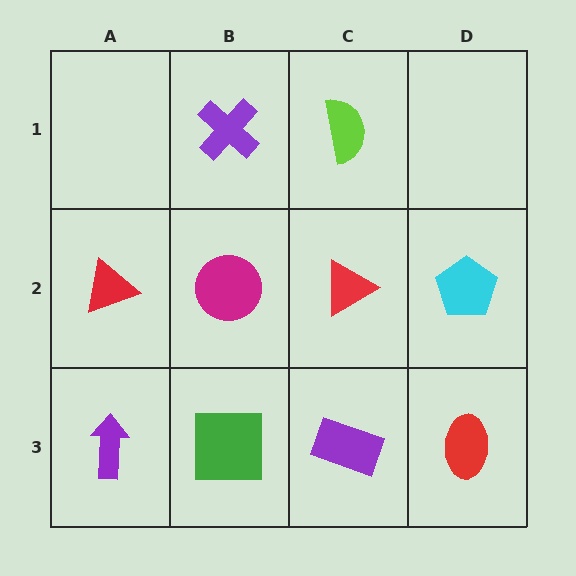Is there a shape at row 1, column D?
No, that cell is empty.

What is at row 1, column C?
A lime semicircle.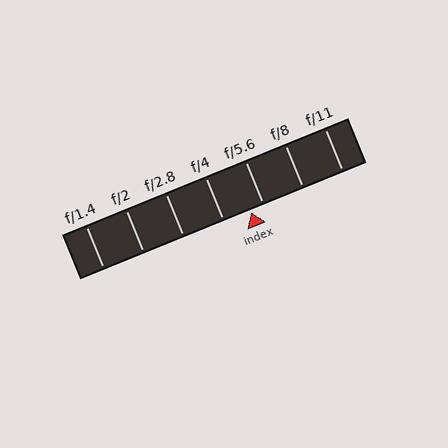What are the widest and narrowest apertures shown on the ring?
The widest aperture shown is f/1.4 and the narrowest is f/11.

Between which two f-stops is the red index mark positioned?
The index mark is between f/4 and f/5.6.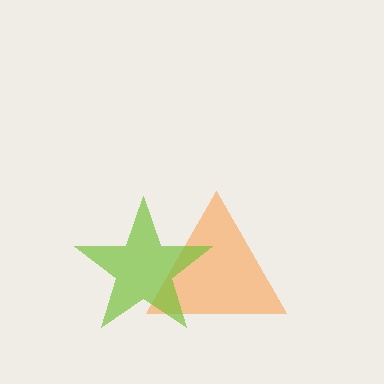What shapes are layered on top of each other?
The layered shapes are: an orange triangle, a lime star.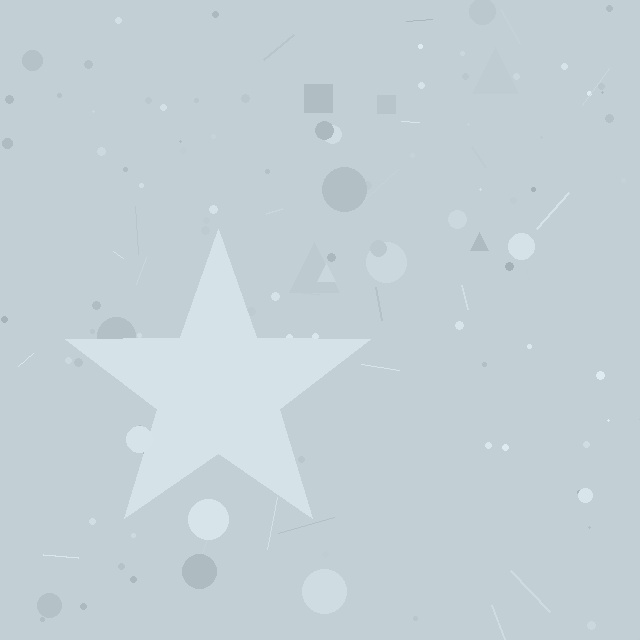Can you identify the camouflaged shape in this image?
The camouflaged shape is a star.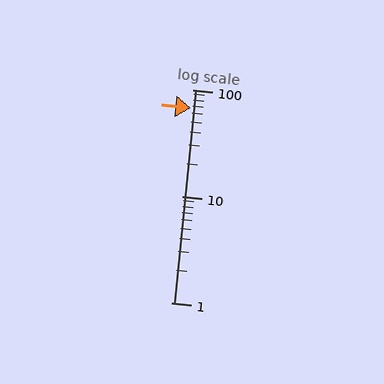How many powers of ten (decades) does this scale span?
The scale spans 2 decades, from 1 to 100.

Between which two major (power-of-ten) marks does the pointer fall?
The pointer is between 10 and 100.